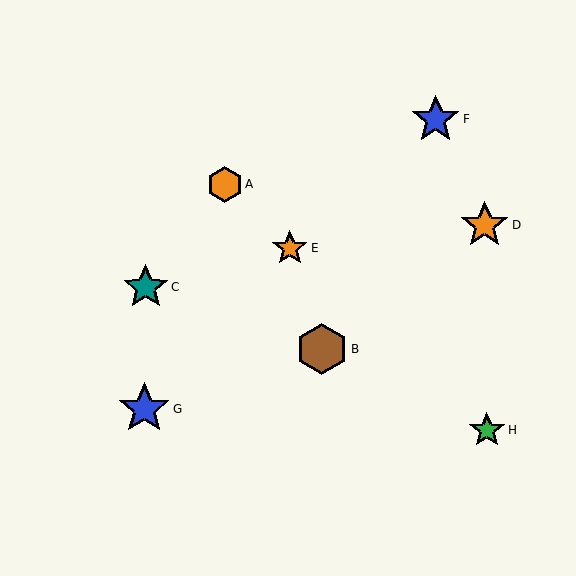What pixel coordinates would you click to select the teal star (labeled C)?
Click at (146, 287) to select the teal star C.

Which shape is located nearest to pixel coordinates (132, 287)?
The teal star (labeled C) at (146, 287) is nearest to that location.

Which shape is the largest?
The blue star (labeled G) is the largest.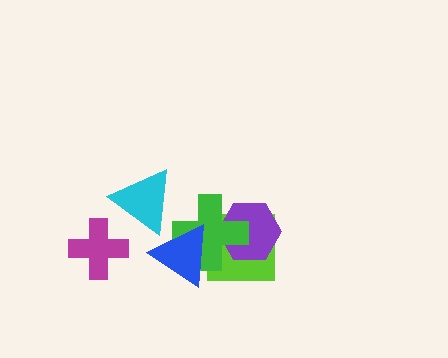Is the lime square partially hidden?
Yes, it is partially covered by another shape.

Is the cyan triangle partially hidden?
No, no other shape covers it.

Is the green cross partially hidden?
Yes, it is partially covered by another shape.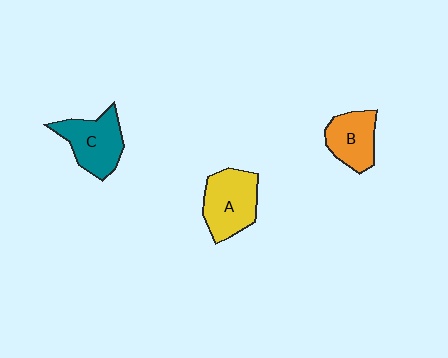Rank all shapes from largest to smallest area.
From largest to smallest: A (yellow), C (teal), B (orange).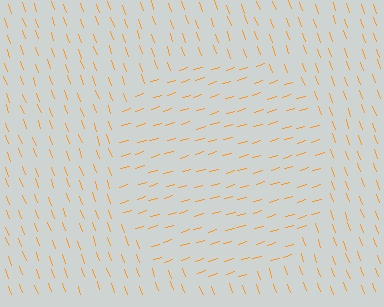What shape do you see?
I see a circle.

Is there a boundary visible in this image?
Yes, there is a texture boundary formed by a change in line orientation.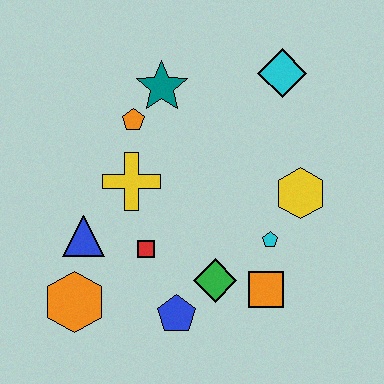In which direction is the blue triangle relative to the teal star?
The blue triangle is below the teal star.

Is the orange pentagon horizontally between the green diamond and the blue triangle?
Yes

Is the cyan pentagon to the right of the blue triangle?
Yes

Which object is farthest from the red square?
The cyan diamond is farthest from the red square.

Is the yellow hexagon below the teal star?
Yes